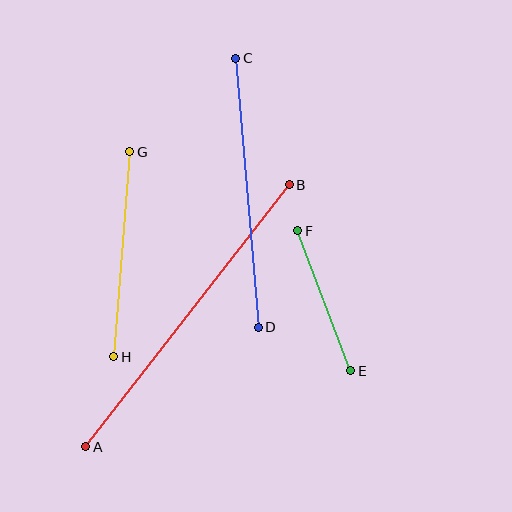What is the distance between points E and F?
The distance is approximately 150 pixels.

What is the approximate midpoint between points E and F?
The midpoint is at approximately (324, 301) pixels.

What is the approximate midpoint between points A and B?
The midpoint is at approximately (188, 316) pixels.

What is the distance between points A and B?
The distance is approximately 332 pixels.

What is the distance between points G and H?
The distance is approximately 206 pixels.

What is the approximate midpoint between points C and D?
The midpoint is at approximately (247, 193) pixels.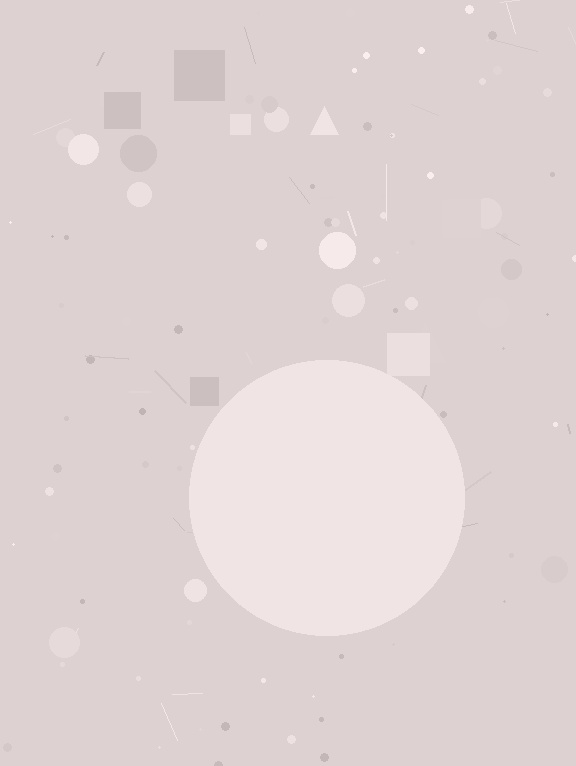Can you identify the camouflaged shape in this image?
The camouflaged shape is a circle.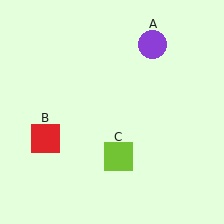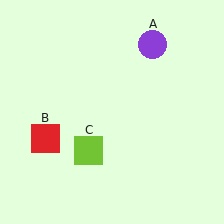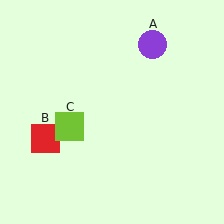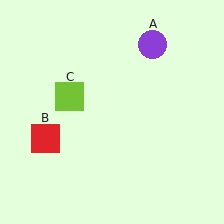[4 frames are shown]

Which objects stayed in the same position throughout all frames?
Purple circle (object A) and red square (object B) remained stationary.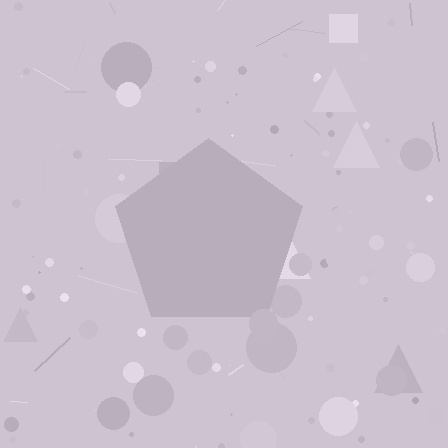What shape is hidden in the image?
A pentagon is hidden in the image.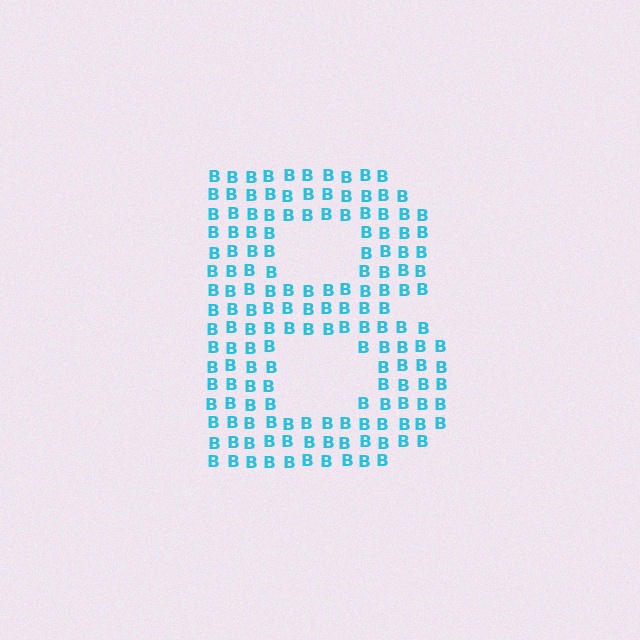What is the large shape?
The large shape is the letter B.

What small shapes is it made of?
It is made of small letter B's.